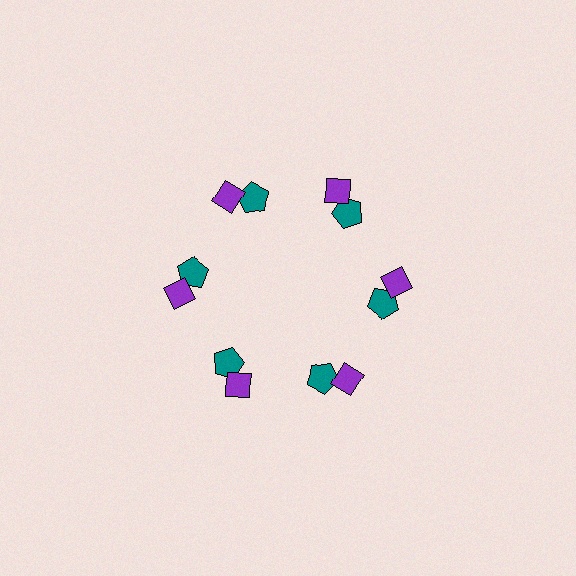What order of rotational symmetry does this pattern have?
This pattern has 6-fold rotational symmetry.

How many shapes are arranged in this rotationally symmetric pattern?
There are 12 shapes, arranged in 6 groups of 2.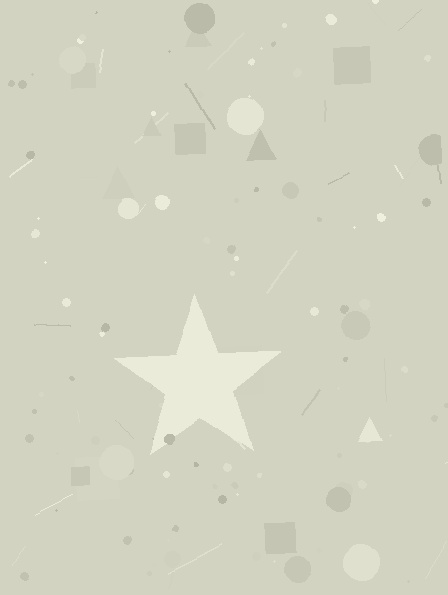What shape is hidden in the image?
A star is hidden in the image.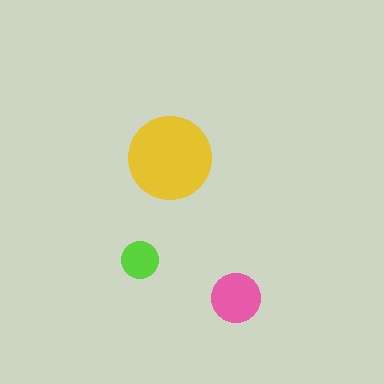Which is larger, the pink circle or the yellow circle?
The yellow one.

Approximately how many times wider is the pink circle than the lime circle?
About 1.5 times wider.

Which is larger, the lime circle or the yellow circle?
The yellow one.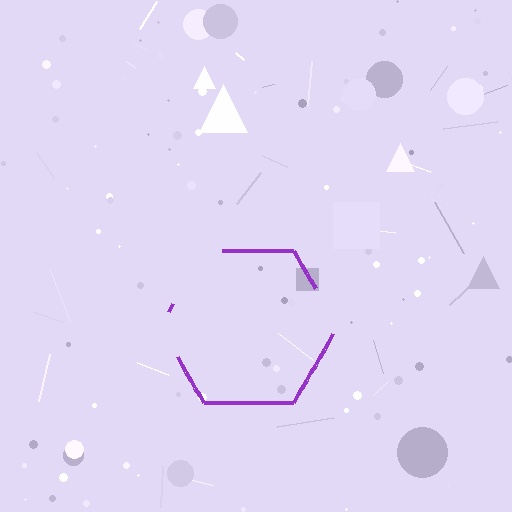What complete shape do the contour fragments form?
The contour fragments form a hexagon.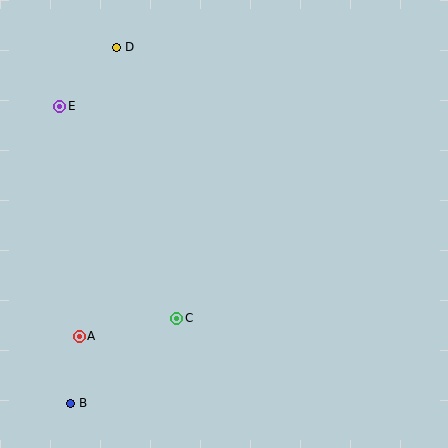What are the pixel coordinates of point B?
Point B is at (71, 403).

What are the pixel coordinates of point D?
Point D is at (117, 47).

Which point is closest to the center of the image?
Point C at (177, 318) is closest to the center.